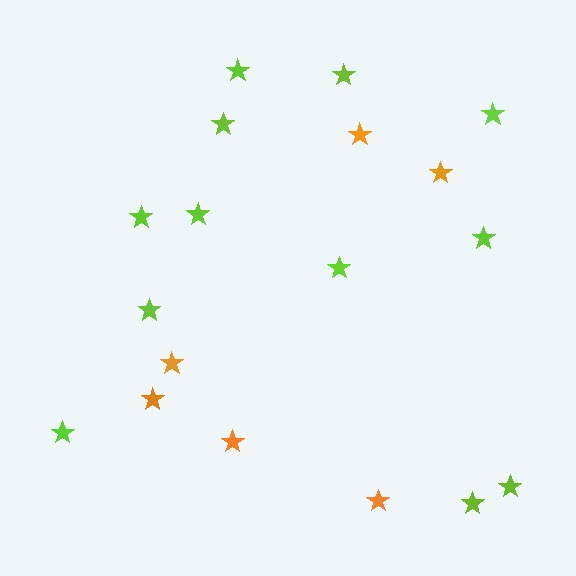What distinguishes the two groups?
There are 2 groups: one group of orange stars (6) and one group of lime stars (12).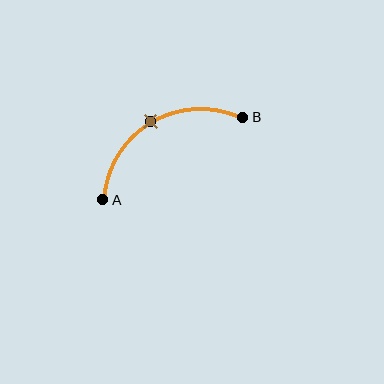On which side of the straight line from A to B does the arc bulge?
The arc bulges above the straight line connecting A and B.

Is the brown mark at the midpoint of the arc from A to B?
Yes. The brown mark lies on the arc at equal arc-length from both A and B — it is the arc midpoint.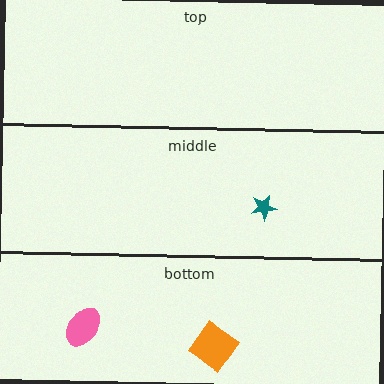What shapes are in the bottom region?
The pink ellipse, the orange diamond.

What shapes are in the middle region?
The teal star.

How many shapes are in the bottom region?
2.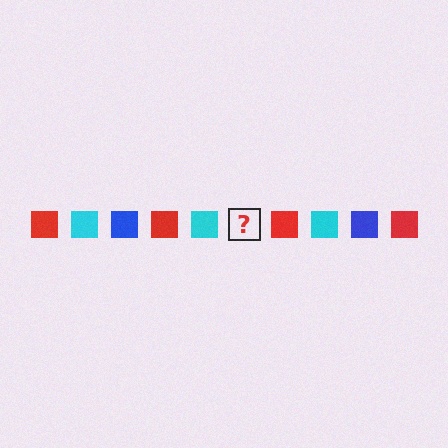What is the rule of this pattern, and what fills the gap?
The rule is that the pattern cycles through red, cyan, blue squares. The gap should be filled with a blue square.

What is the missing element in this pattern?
The missing element is a blue square.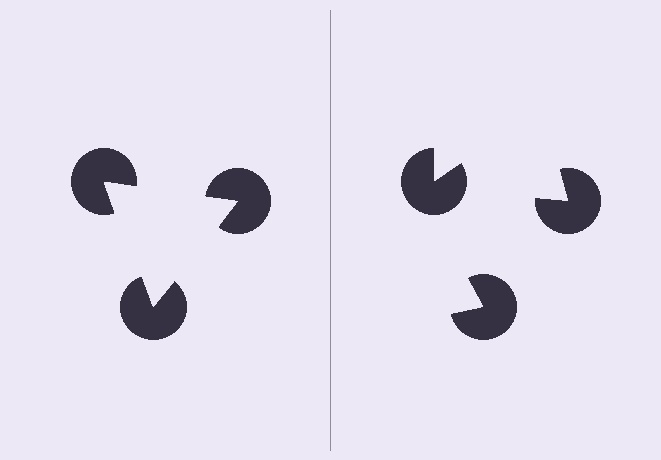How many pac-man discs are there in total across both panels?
6 — 3 on each side.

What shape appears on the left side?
An illusory triangle.